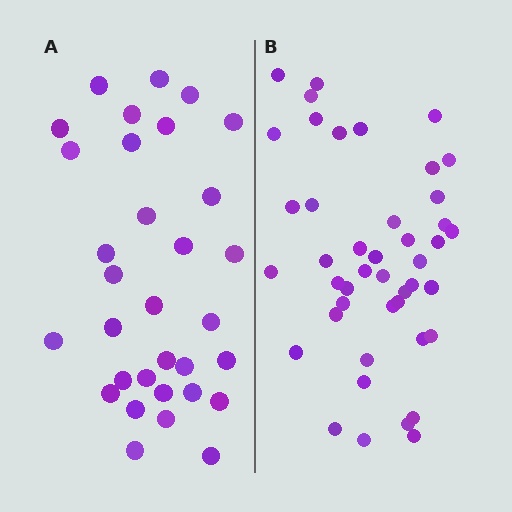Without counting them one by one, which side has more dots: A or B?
Region B (the right region) has more dots.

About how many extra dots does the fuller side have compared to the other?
Region B has roughly 12 or so more dots than region A.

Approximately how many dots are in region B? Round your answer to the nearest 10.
About 40 dots. (The exact count is 44, which rounds to 40.)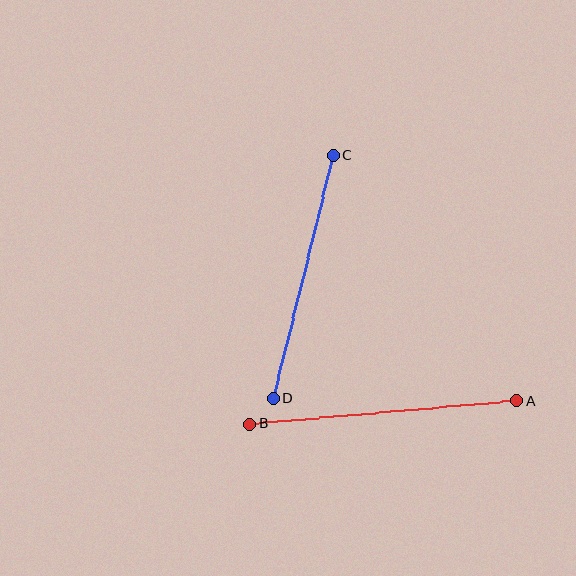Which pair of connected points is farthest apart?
Points A and B are farthest apart.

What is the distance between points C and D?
The distance is approximately 250 pixels.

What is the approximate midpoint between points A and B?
The midpoint is at approximately (383, 412) pixels.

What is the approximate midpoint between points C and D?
The midpoint is at approximately (303, 277) pixels.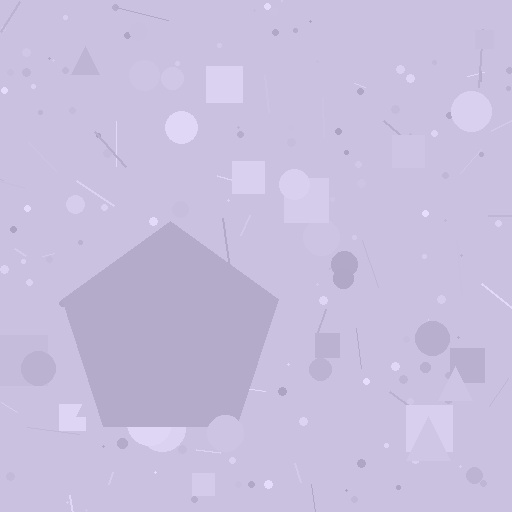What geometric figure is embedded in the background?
A pentagon is embedded in the background.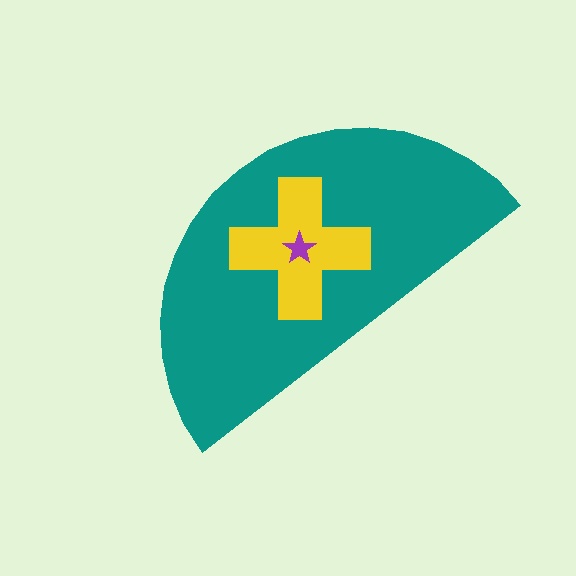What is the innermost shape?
The purple star.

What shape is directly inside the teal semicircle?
The yellow cross.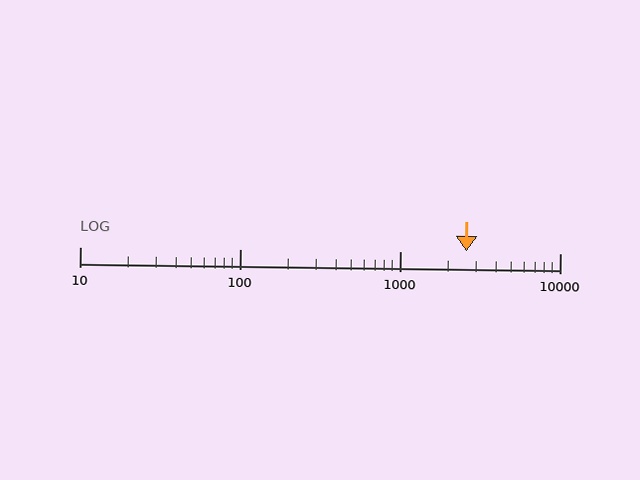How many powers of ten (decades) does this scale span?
The scale spans 3 decades, from 10 to 10000.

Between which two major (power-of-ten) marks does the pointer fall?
The pointer is between 1000 and 10000.